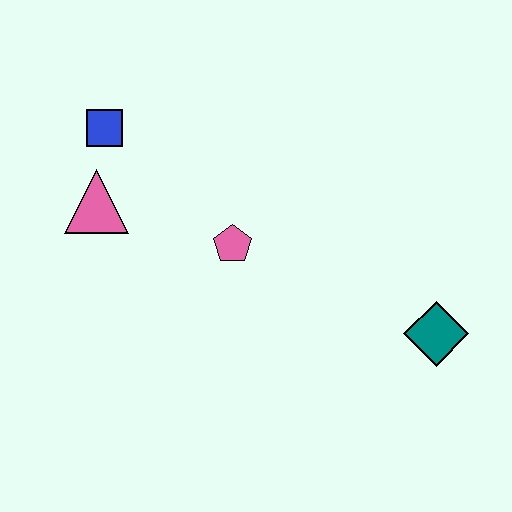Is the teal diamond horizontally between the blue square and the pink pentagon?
No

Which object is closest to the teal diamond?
The pink pentagon is closest to the teal diamond.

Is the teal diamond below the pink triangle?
Yes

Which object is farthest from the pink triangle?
The teal diamond is farthest from the pink triangle.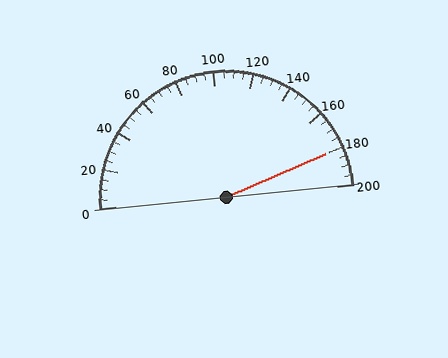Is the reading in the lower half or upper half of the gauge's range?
The reading is in the upper half of the range (0 to 200).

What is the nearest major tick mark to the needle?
The nearest major tick mark is 180.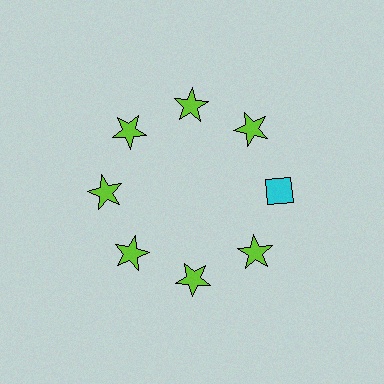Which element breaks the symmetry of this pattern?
The cyan diamond at roughly the 3 o'clock position breaks the symmetry. All other shapes are lime stars.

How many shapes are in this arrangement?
There are 8 shapes arranged in a ring pattern.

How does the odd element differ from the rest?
It differs in both color (cyan instead of lime) and shape (diamond instead of star).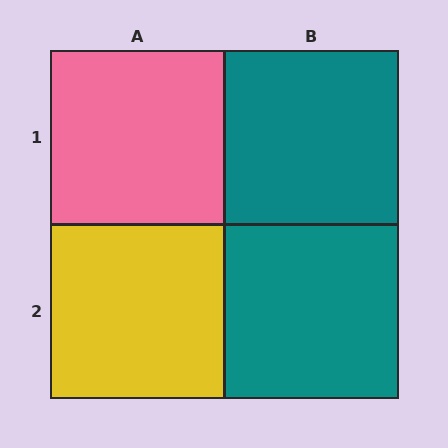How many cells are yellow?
1 cell is yellow.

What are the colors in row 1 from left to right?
Pink, teal.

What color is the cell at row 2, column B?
Teal.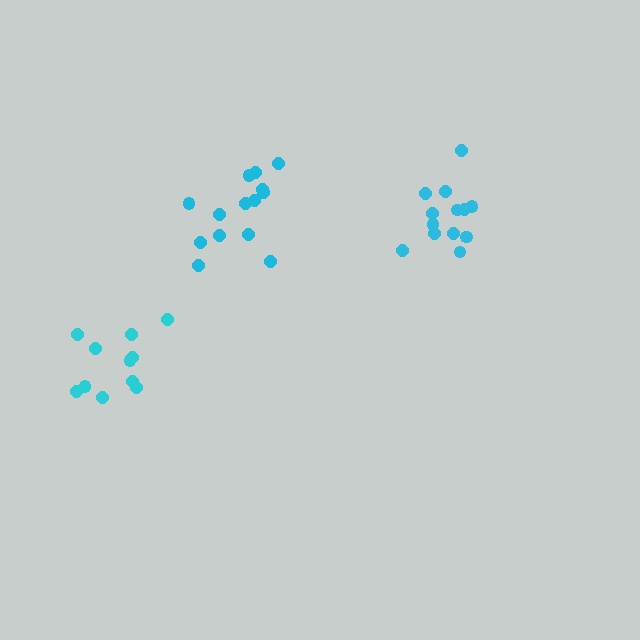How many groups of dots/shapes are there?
There are 3 groups.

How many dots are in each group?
Group 1: 11 dots, Group 2: 13 dots, Group 3: 14 dots (38 total).